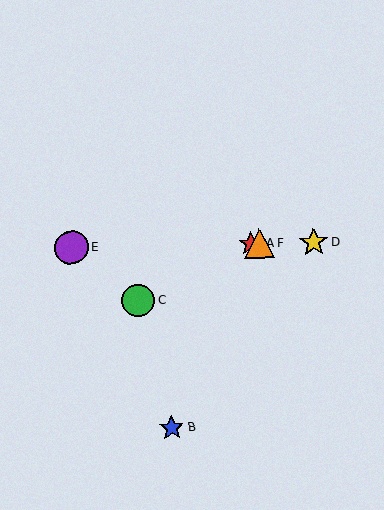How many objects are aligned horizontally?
4 objects (A, D, E, F) are aligned horizontally.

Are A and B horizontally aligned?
No, A is at y≈244 and B is at y≈428.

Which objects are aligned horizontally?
Objects A, D, E, F are aligned horizontally.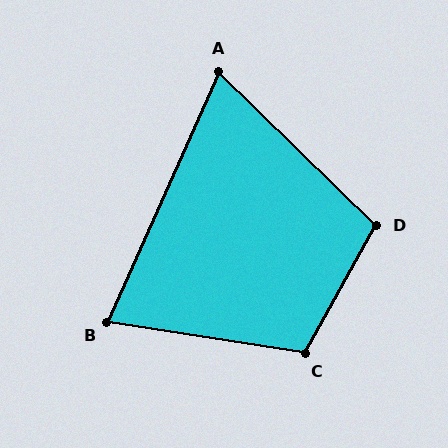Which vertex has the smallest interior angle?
A, at approximately 70 degrees.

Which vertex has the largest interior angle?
C, at approximately 110 degrees.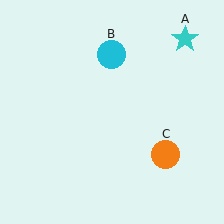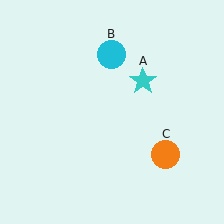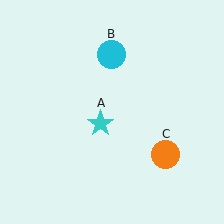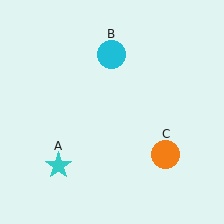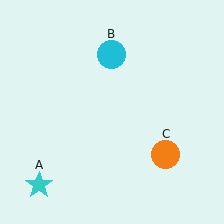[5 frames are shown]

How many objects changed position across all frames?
1 object changed position: cyan star (object A).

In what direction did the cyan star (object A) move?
The cyan star (object A) moved down and to the left.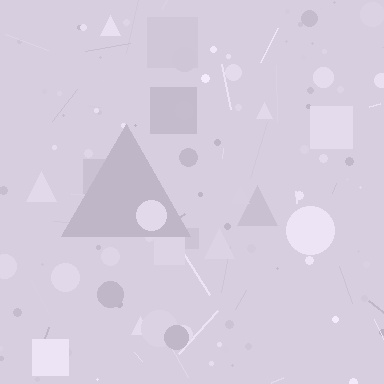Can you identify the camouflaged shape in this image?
The camouflaged shape is a triangle.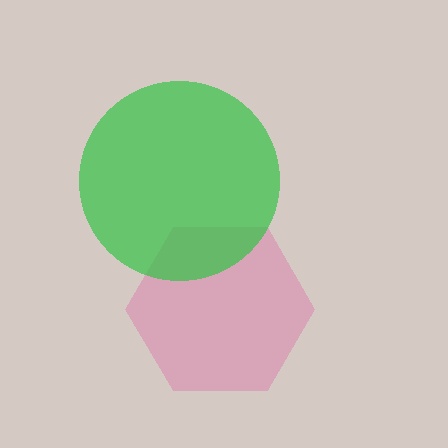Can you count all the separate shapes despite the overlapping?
Yes, there are 2 separate shapes.